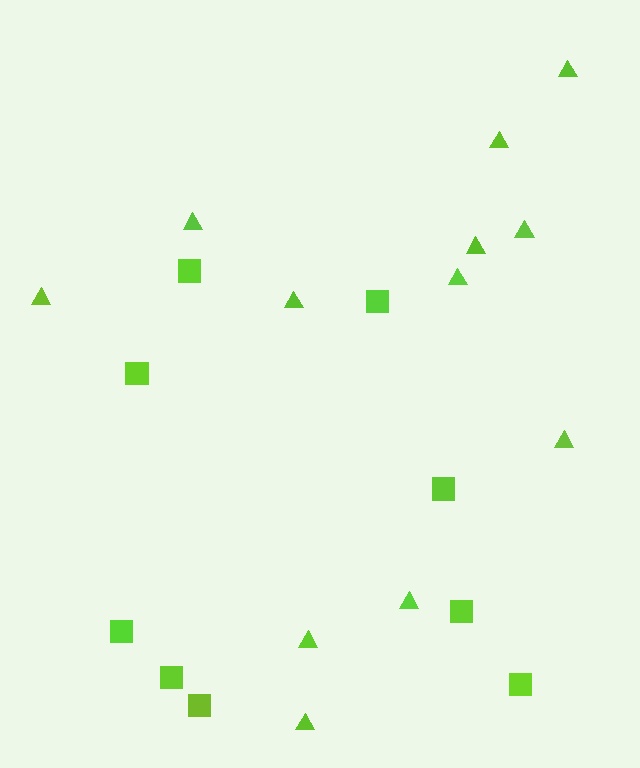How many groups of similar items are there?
There are 2 groups: one group of squares (9) and one group of triangles (12).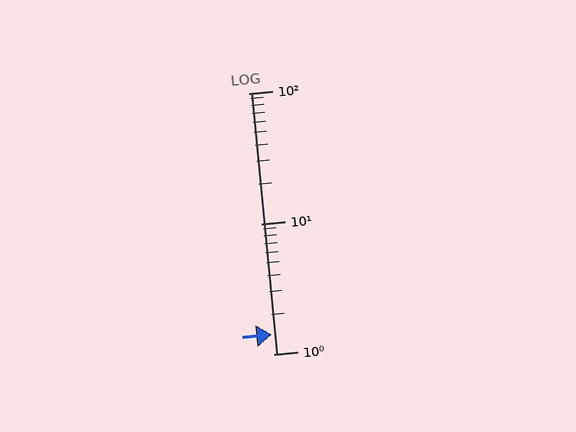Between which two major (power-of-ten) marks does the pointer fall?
The pointer is between 1 and 10.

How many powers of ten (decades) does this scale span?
The scale spans 2 decades, from 1 to 100.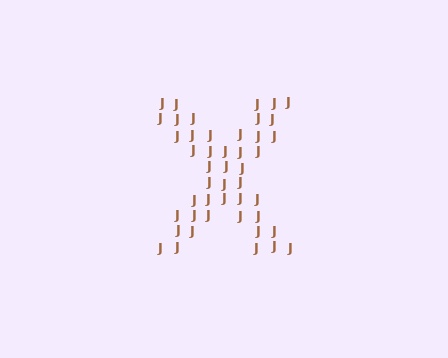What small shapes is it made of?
It is made of small letter J's.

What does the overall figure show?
The overall figure shows the letter X.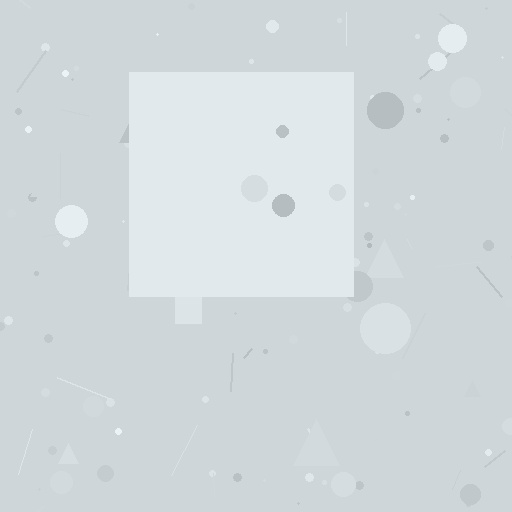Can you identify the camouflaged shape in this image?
The camouflaged shape is a square.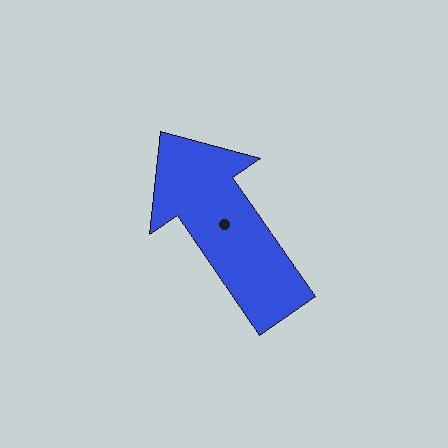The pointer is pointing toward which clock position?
Roughly 11 o'clock.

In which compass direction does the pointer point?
Northwest.